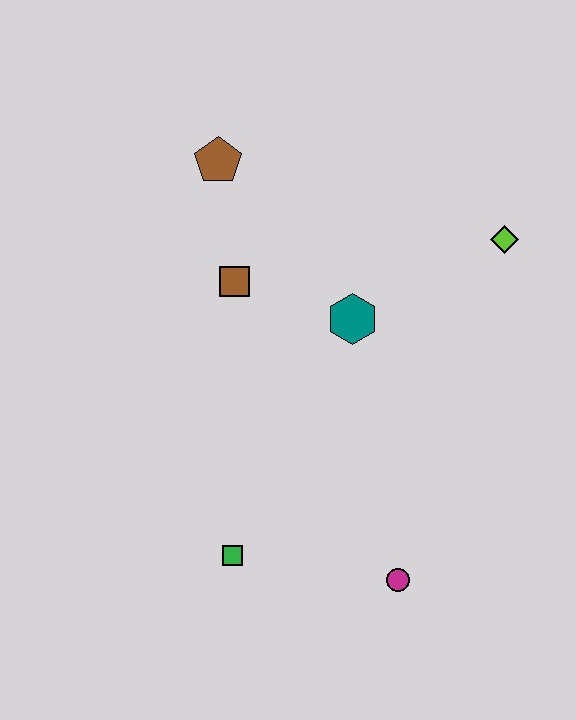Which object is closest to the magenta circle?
The green square is closest to the magenta circle.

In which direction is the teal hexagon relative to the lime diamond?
The teal hexagon is to the left of the lime diamond.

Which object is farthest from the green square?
The lime diamond is farthest from the green square.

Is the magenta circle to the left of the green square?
No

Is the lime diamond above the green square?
Yes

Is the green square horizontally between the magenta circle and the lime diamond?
No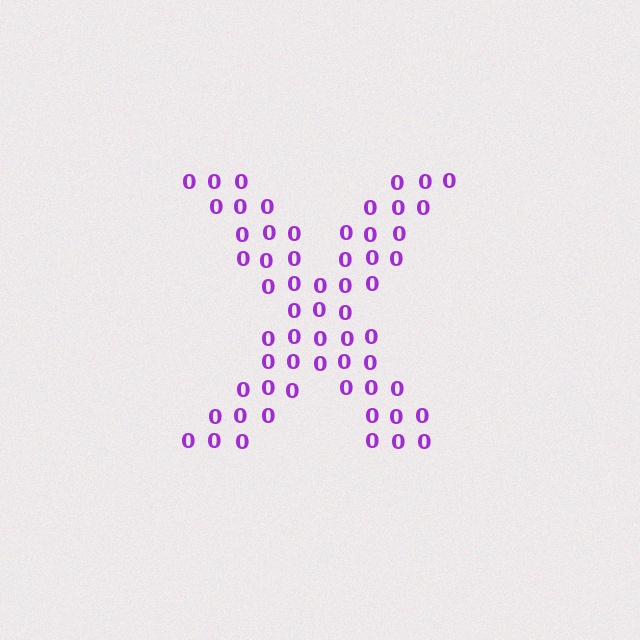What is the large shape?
The large shape is the letter X.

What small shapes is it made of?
It is made of small digit 0's.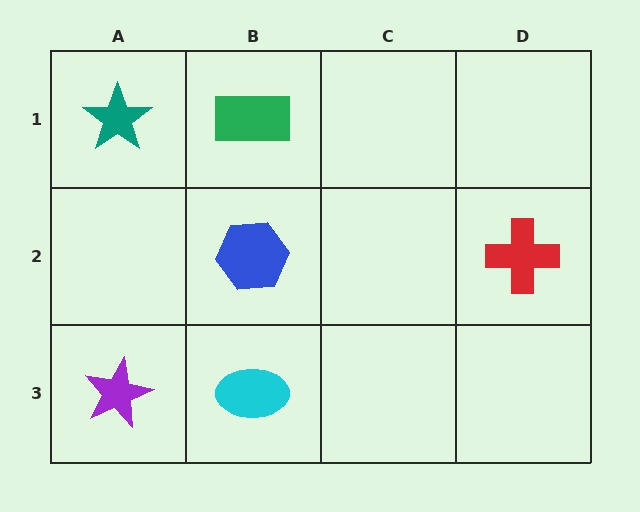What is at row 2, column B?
A blue hexagon.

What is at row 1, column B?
A green rectangle.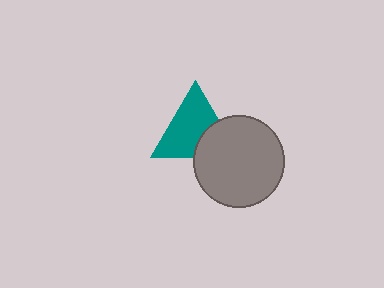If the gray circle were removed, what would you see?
You would see the complete teal triangle.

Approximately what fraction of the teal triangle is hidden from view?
Roughly 31% of the teal triangle is hidden behind the gray circle.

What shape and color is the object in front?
The object in front is a gray circle.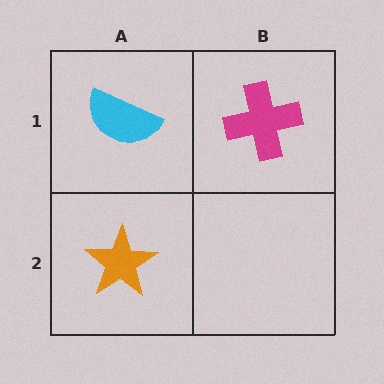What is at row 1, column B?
A magenta cross.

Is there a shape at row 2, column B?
No, that cell is empty.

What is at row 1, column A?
A cyan semicircle.